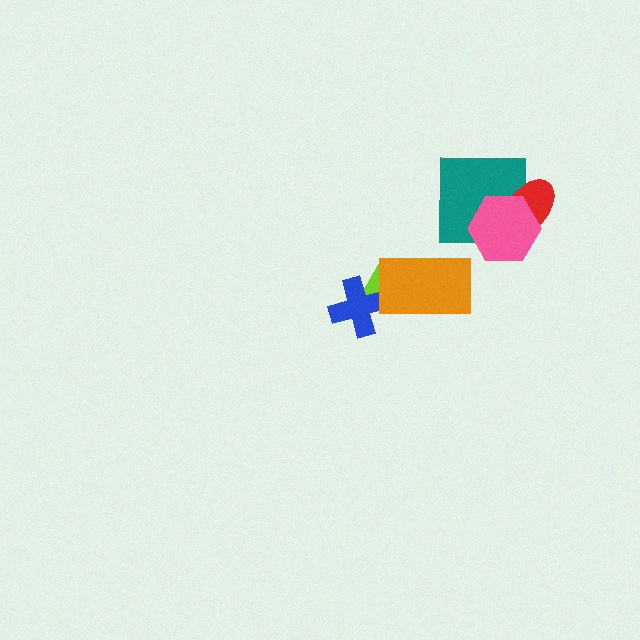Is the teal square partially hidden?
Yes, it is partially covered by another shape.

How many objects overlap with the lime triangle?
2 objects overlap with the lime triangle.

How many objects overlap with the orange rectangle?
1 object overlaps with the orange rectangle.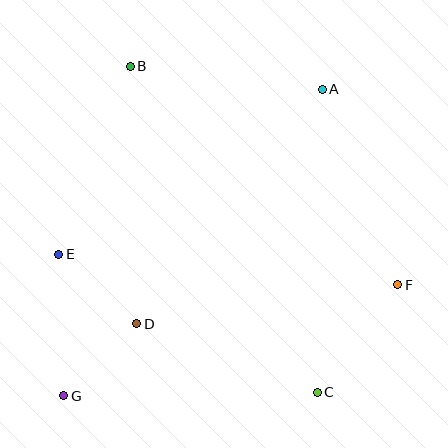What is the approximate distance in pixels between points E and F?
The distance between E and F is approximately 340 pixels.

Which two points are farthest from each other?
Points A and G are farthest from each other.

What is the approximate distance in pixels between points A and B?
The distance between A and B is approximately 193 pixels.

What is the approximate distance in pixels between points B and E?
The distance between B and E is approximately 201 pixels.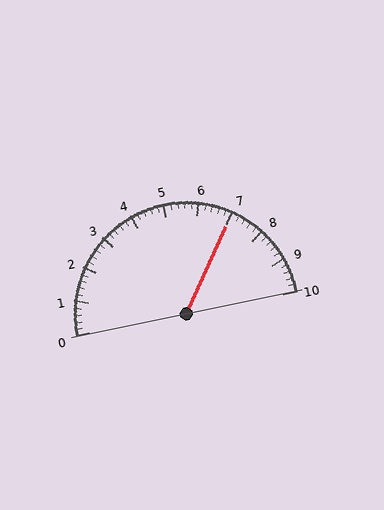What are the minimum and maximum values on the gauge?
The gauge ranges from 0 to 10.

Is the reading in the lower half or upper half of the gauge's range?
The reading is in the upper half of the range (0 to 10).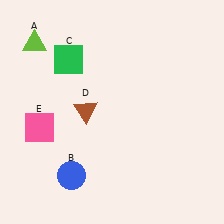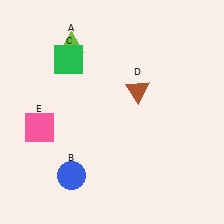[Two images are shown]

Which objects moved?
The objects that moved are: the lime triangle (A), the brown triangle (D).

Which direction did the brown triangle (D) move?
The brown triangle (D) moved right.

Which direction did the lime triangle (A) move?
The lime triangle (A) moved right.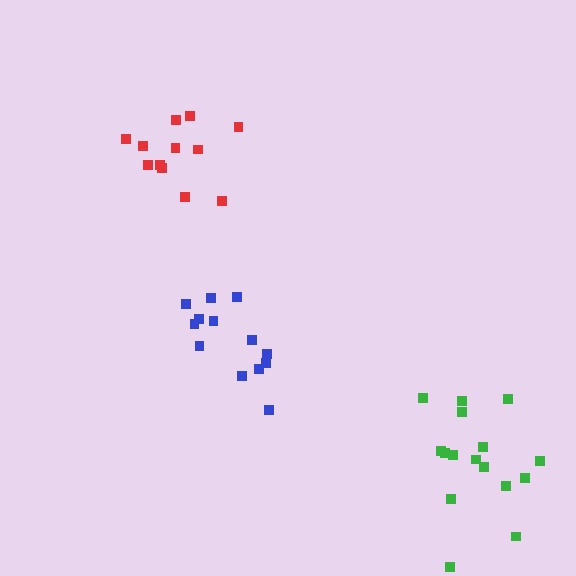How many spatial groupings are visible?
There are 3 spatial groupings.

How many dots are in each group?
Group 1: 16 dots, Group 2: 13 dots, Group 3: 12 dots (41 total).